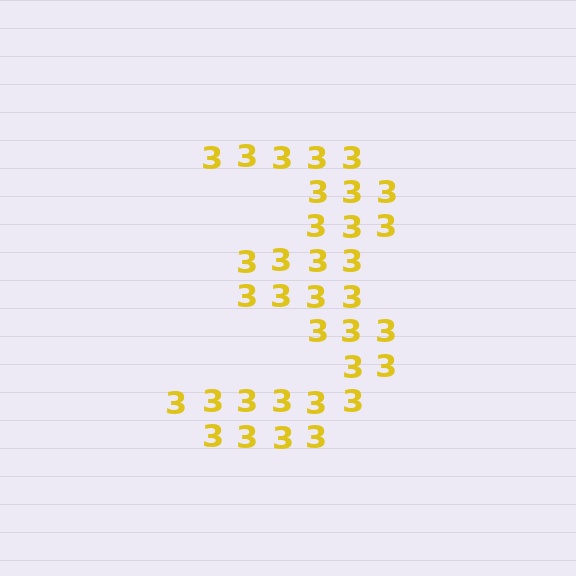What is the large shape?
The large shape is the digit 3.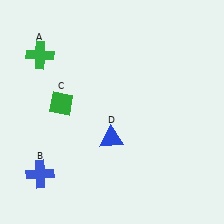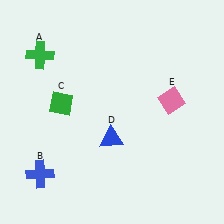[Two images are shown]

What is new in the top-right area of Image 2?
A pink diamond (E) was added in the top-right area of Image 2.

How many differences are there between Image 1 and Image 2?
There is 1 difference between the two images.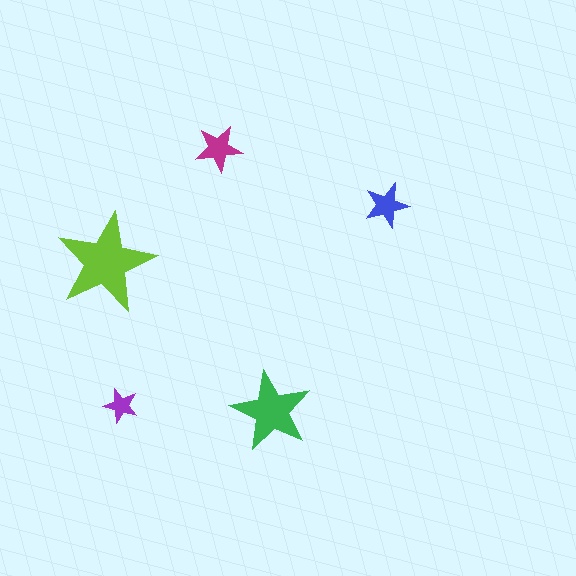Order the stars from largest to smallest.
the lime one, the green one, the magenta one, the blue one, the purple one.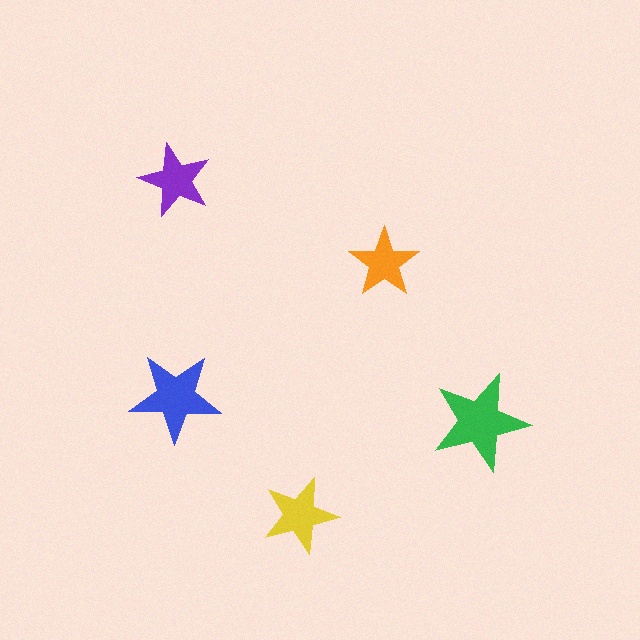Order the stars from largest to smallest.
the green one, the blue one, the yellow one, the purple one, the orange one.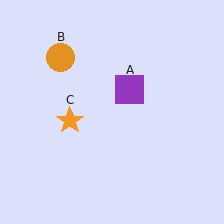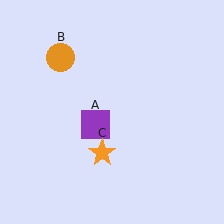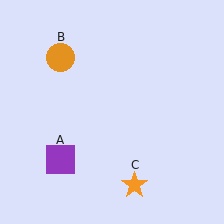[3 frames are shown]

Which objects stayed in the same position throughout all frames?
Orange circle (object B) remained stationary.